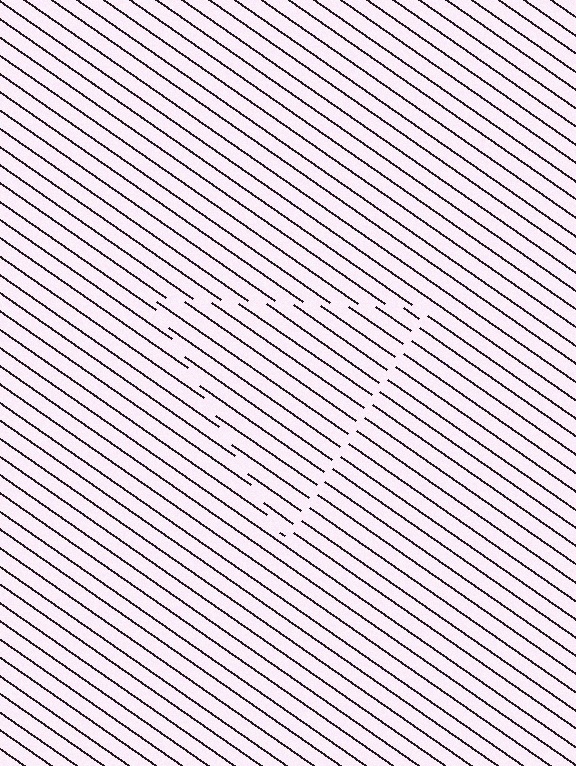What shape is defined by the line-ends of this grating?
An illusory triangle. The interior of the shape contains the same grating, shifted by half a period — the contour is defined by the phase discontinuity where line-ends from the inner and outer gratings abut.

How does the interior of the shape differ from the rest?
The interior of the shape contains the same grating, shifted by half a period — the contour is defined by the phase discontinuity where line-ends from the inner and outer gratings abut.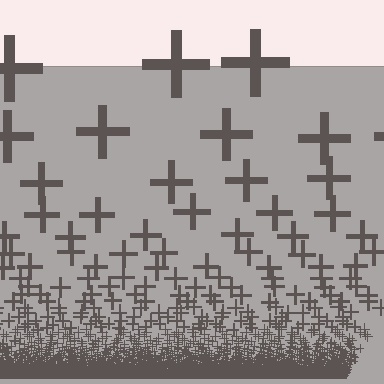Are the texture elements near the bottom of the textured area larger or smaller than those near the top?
Smaller. The gradient is inverted — elements near the bottom are smaller and denser.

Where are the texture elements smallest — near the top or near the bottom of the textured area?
Near the bottom.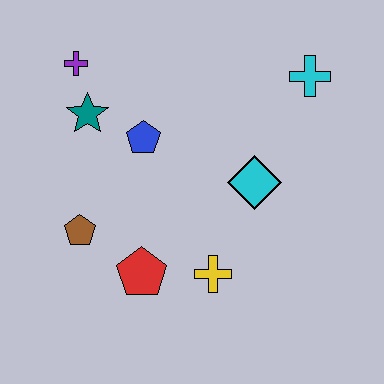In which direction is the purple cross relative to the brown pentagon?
The purple cross is above the brown pentagon.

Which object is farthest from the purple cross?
The yellow cross is farthest from the purple cross.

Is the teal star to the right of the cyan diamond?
No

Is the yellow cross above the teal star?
No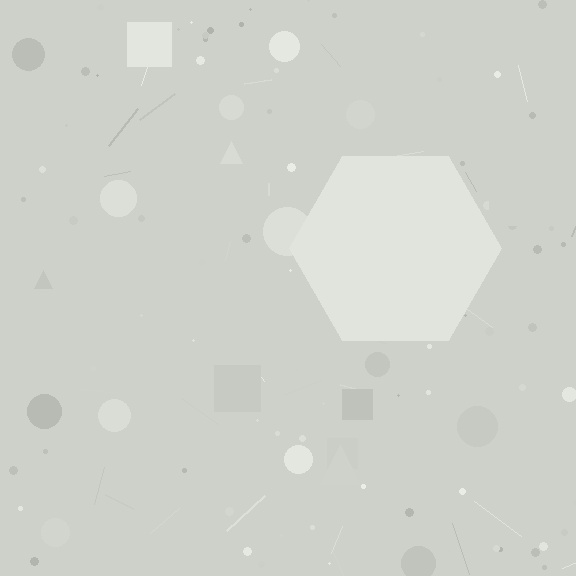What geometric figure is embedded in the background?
A hexagon is embedded in the background.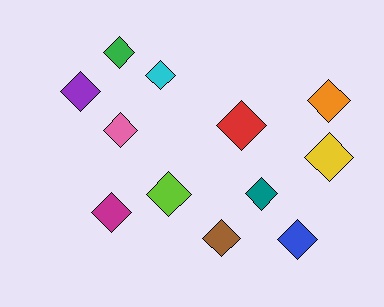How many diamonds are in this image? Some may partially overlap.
There are 12 diamonds.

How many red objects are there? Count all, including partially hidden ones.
There is 1 red object.